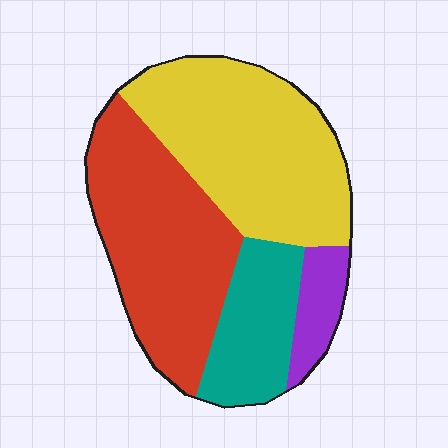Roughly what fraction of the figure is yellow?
Yellow takes up between a third and a half of the figure.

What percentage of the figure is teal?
Teal covers 17% of the figure.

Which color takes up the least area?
Purple, at roughly 10%.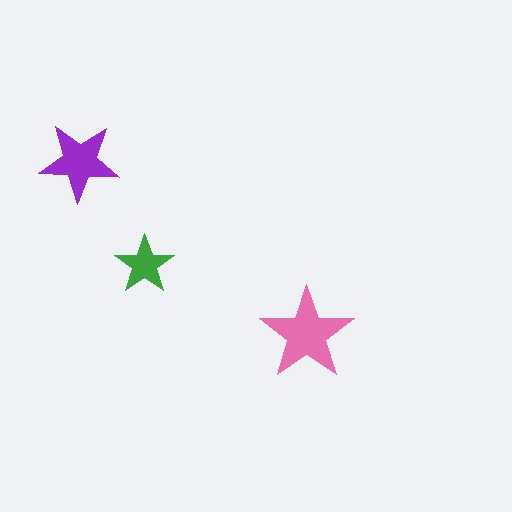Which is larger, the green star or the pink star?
The pink one.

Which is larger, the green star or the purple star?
The purple one.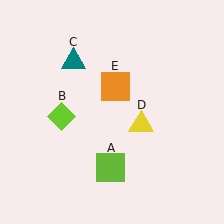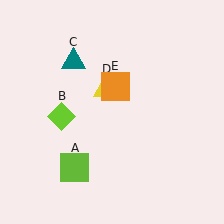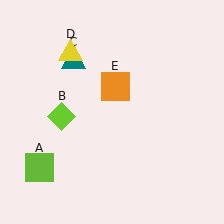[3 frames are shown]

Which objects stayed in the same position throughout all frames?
Lime diamond (object B) and teal triangle (object C) and orange square (object E) remained stationary.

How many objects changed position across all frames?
2 objects changed position: lime square (object A), yellow triangle (object D).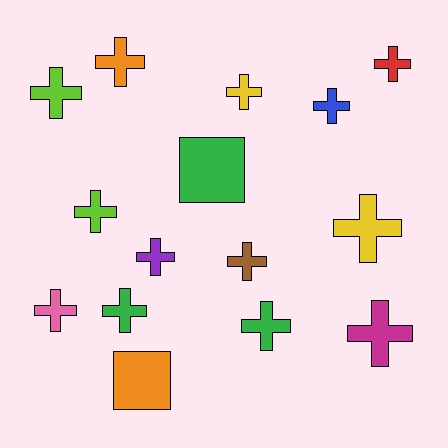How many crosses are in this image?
There are 13 crosses.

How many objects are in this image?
There are 15 objects.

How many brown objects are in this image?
There is 1 brown object.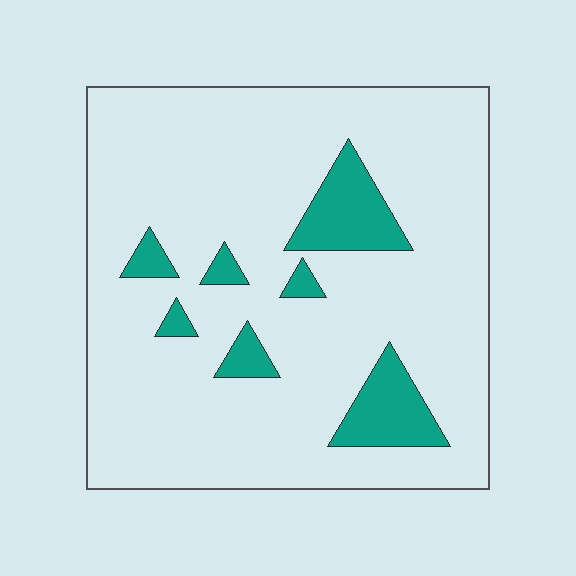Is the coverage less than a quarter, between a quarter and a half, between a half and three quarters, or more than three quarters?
Less than a quarter.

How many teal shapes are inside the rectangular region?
7.